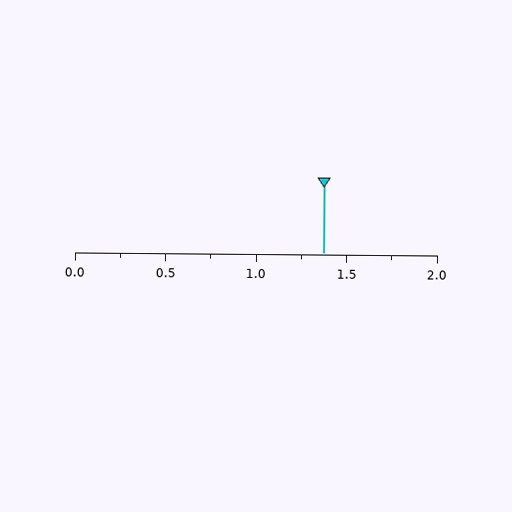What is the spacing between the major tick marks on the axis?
The major ticks are spaced 0.5 apart.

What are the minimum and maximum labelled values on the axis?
The axis runs from 0.0 to 2.0.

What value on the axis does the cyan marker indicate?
The marker indicates approximately 1.38.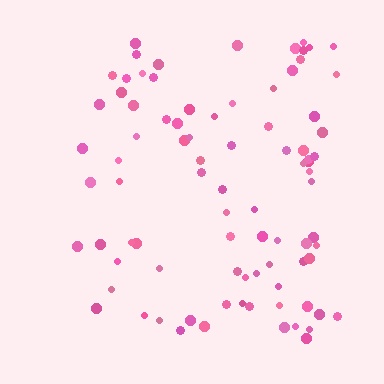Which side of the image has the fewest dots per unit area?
The left.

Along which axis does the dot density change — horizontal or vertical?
Horizontal.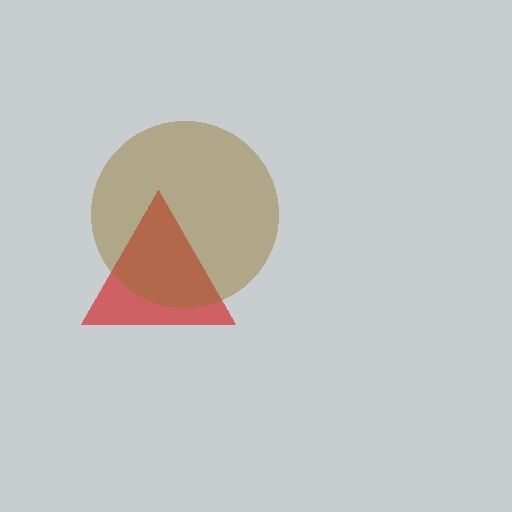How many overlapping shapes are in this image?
There are 2 overlapping shapes in the image.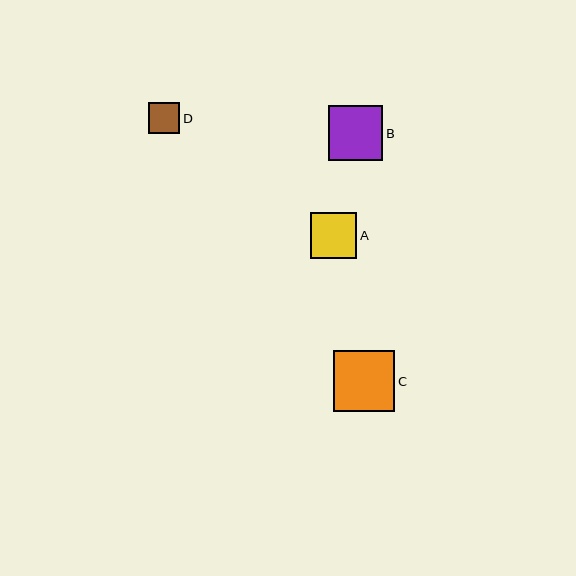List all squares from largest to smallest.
From largest to smallest: C, B, A, D.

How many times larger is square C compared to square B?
Square C is approximately 1.1 times the size of square B.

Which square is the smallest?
Square D is the smallest with a size of approximately 31 pixels.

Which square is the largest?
Square C is the largest with a size of approximately 61 pixels.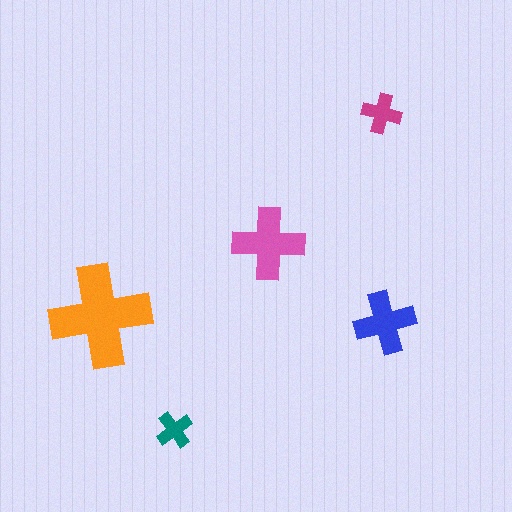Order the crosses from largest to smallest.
the orange one, the pink one, the blue one, the magenta one, the teal one.